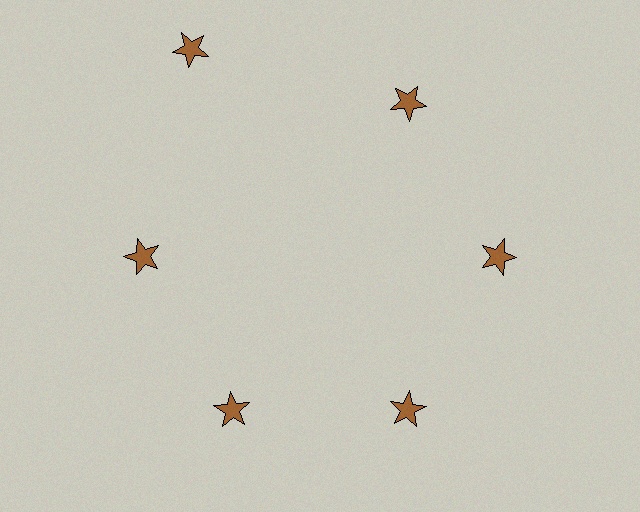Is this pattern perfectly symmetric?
No. The 6 brown stars are arranged in a ring, but one element near the 11 o'clock position is pushed outward from the center, breaking the 6-fold rotational symmetry.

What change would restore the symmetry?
The symmetry would be restored by moving it inward, back onto the ring so that all 6 stars sit at equal angles and equal distance from the center.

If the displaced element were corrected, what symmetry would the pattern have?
It would have 6-fold rotational symmetry — the pattern would map onto itself every 60 degrees.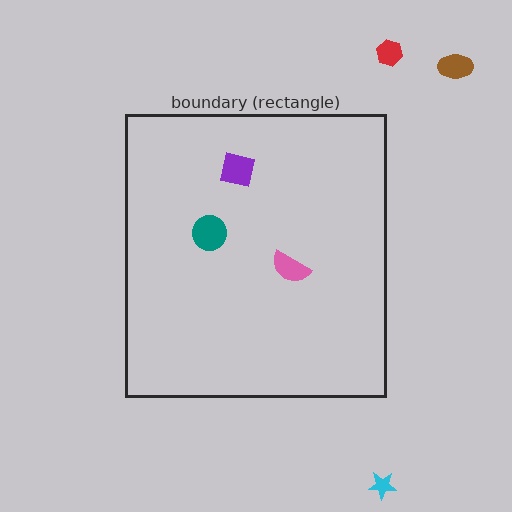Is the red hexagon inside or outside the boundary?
Outside.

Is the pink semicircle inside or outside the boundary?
Inside.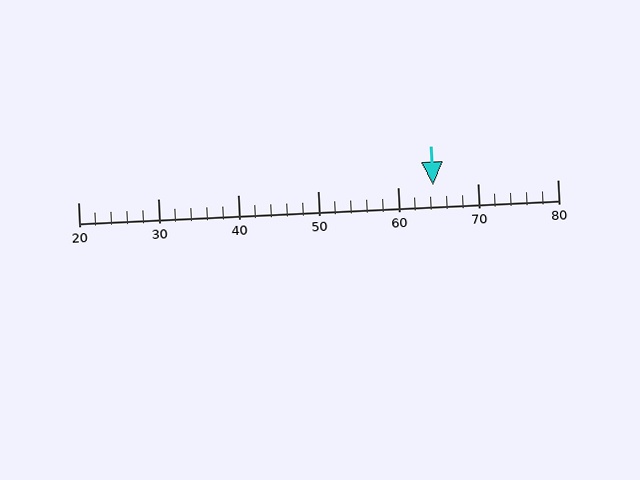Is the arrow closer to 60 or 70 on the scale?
The arrow is closer to 60.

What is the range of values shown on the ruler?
The ruler shows values from 20 to 80.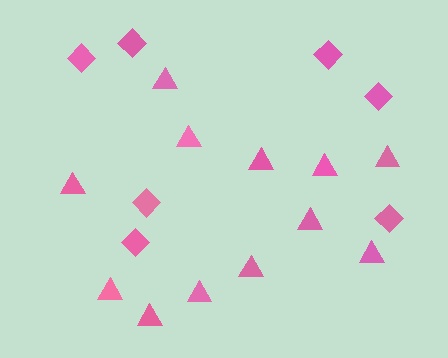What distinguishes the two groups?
There are 2 groups: one group of triangles (12) and one group of diamonds (7).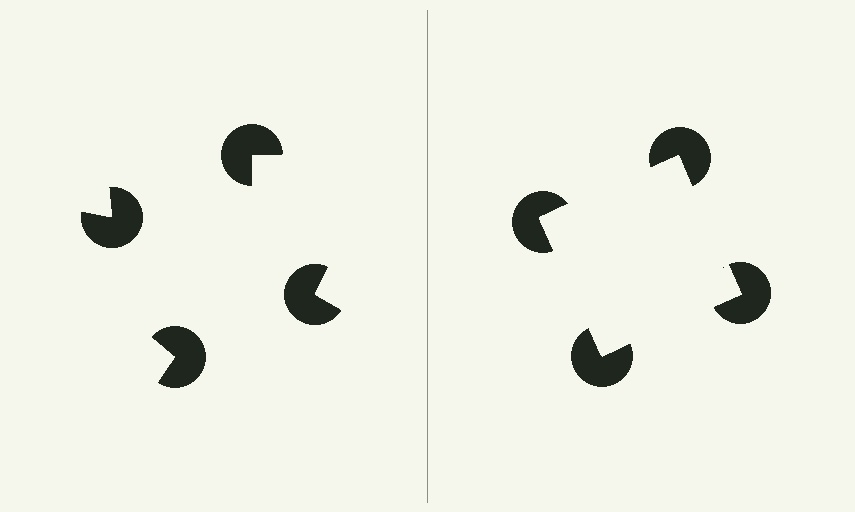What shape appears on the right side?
An illusory square.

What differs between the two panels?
The pac-man discs are positioned identically on both sides; only the wedge orientations differ. On the right they align to a square; on the left they are misaligned.